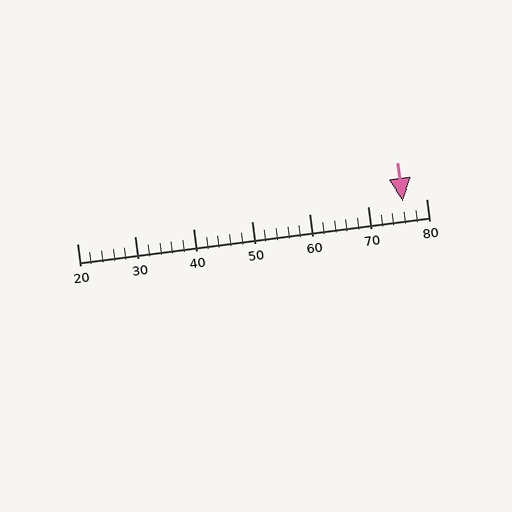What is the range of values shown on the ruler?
The ruler shows values from 20 to 80.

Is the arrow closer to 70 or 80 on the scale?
The arrow is closer to 80.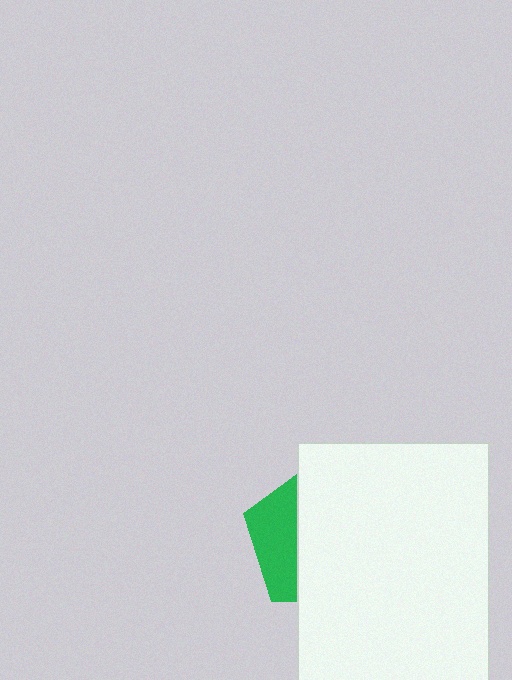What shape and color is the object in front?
The object in front is a white rectangle.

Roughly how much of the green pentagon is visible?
A small part of it is visible (roughly 31%).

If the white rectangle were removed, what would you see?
You would see the complete green pentagon.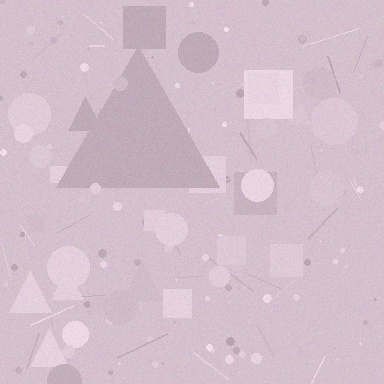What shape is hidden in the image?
A triangle is hidden in the image.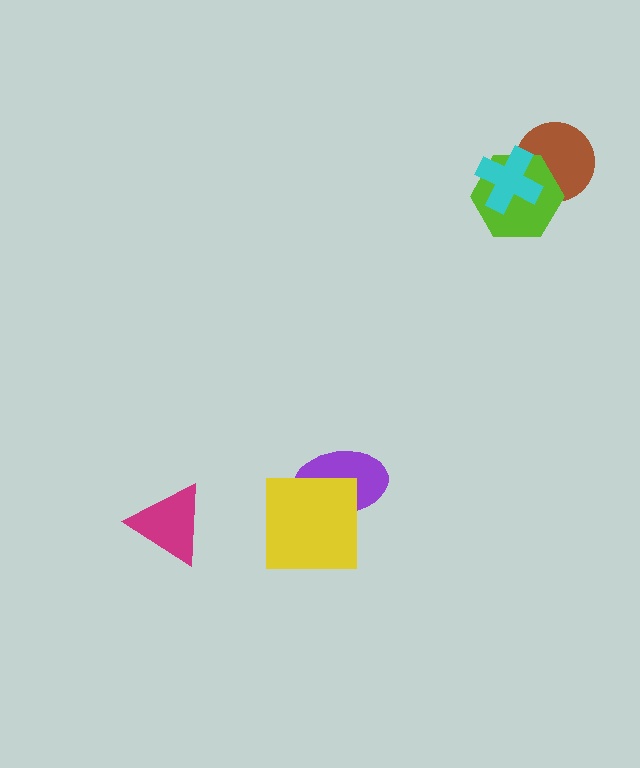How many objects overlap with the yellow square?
1 object overlaps with the yellow square.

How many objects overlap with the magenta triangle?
0 objects overlap with the magenta triangle.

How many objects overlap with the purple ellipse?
1 object overlaps with the purple ellipse.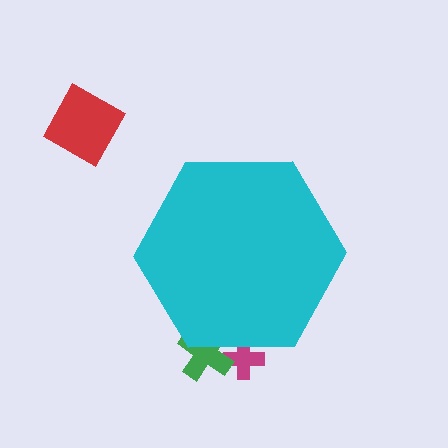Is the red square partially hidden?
No, the red square is fully visible.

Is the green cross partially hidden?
Yes, the green cross is partially hidden behind the cyan hexagon.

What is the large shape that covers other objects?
A cyan hexagon.